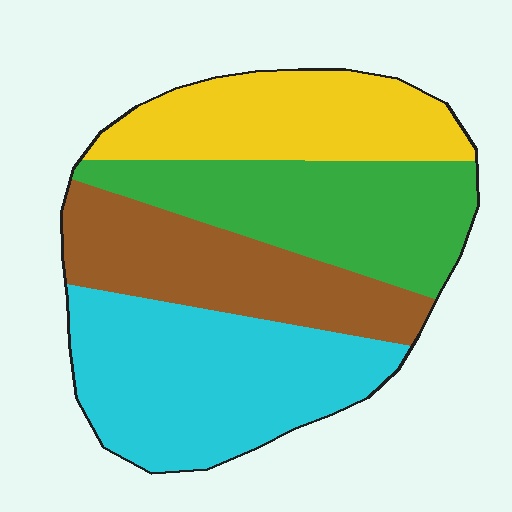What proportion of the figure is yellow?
Yellow takes up less than a quarter of the figure.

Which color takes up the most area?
Cyan, at roughly 30%.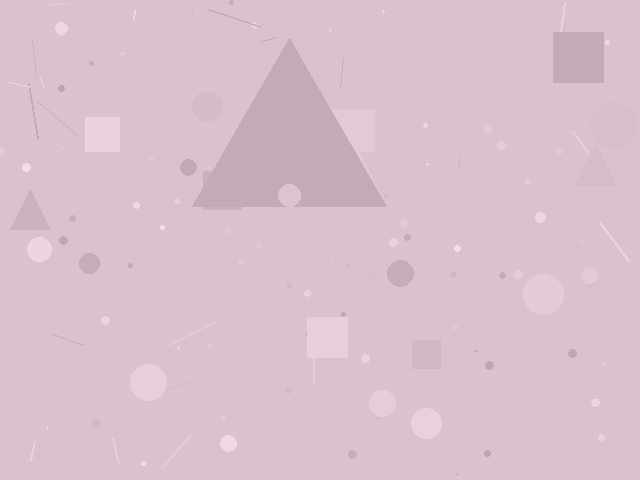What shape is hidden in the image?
A triangle is hidden in the image.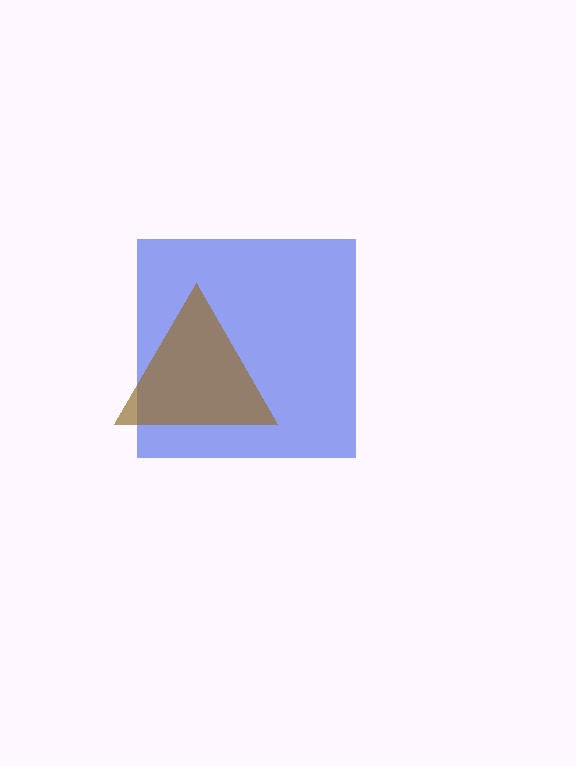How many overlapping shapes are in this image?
There are 2 overlapping shapes in the image.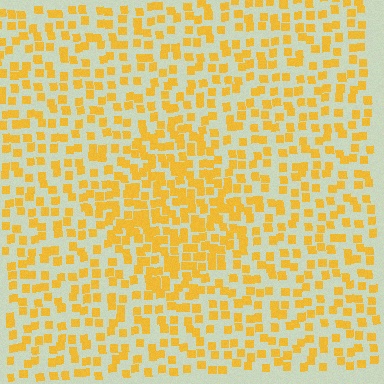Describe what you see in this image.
The image contains small yellow elements arranged at two different densities. A diamond-shaped region is visible where the elements are more densely packed than the surrounding area.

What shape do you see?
I see a diamond.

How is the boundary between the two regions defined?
The boundary is defined by a change in element density (approximately 1.8x ratio). All elements are the same color, size, and shape.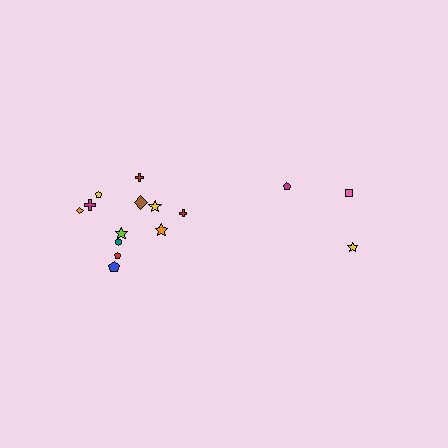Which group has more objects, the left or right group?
The left group.